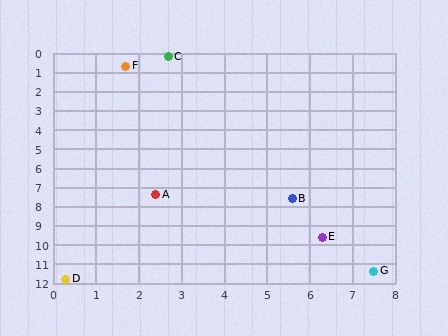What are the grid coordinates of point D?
Point D is at approximately (0.3, 11.8).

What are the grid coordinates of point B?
Point B is at approximately (5.6, 7.6).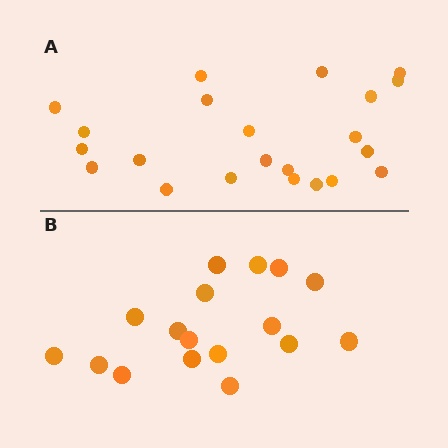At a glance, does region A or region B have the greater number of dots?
Region A (the top region) has more dots.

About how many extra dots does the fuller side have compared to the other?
Region A has about 5 more dots than region B.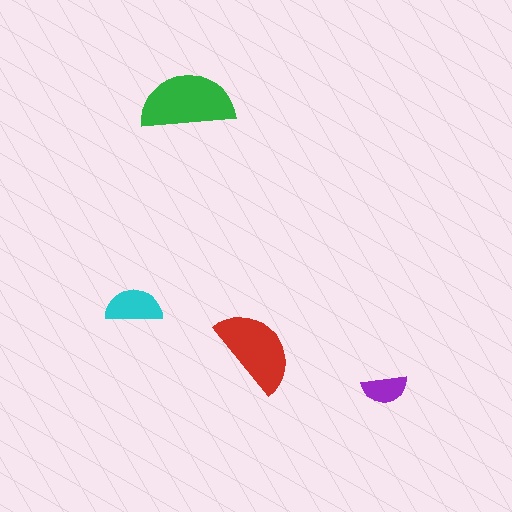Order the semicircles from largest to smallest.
the green one, the red one, the cyan one, the purple one.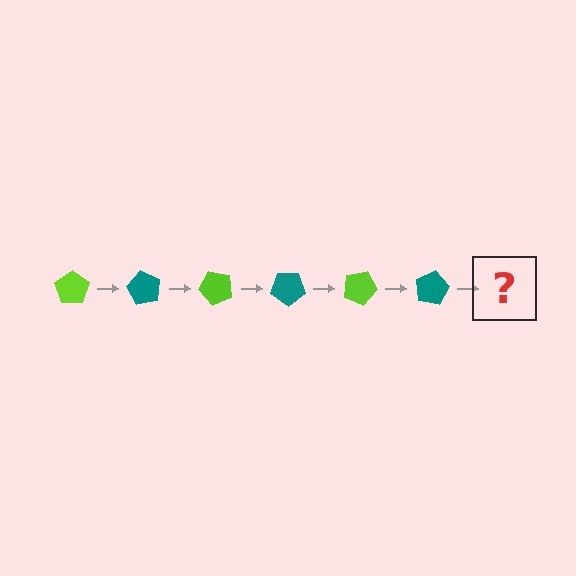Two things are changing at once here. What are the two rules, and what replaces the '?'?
The two rules are that it rotates 60 degrees each step and the color cycles through lime and teal. The '?' should be a lime pentagon, rotated 360 degrees from the start.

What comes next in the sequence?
The next element should be a lime pentagon, rotated 360 degrees from the start.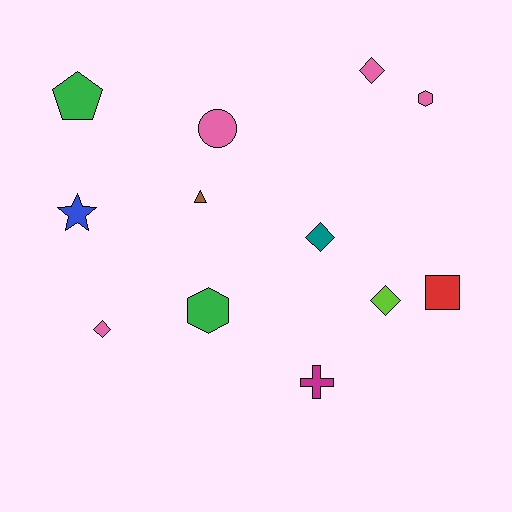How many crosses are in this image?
There is 1 cross.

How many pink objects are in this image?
There are 4 pink objects.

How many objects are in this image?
There are 12 objects.